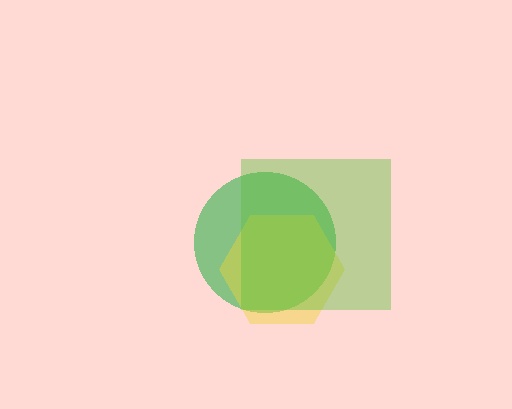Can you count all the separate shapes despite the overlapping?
Yes, there are 3 separate shapes.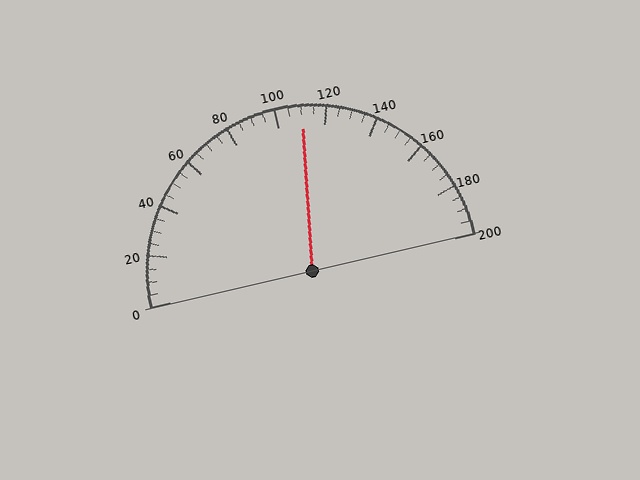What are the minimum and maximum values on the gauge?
The gauge ranges from 0 to 200.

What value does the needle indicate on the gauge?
The needle indicates approximately 110.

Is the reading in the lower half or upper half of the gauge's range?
The reading is in the upper half of the range (0 to 200).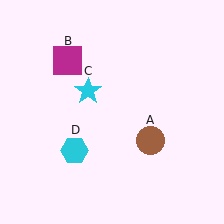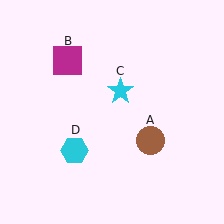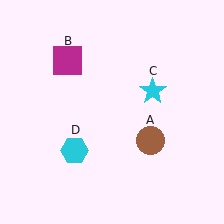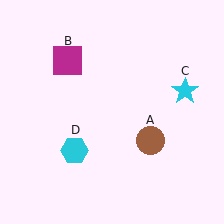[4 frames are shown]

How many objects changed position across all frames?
1 object changed position: cyan star (object C).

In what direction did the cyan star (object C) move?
The cyan star (object C) moved right.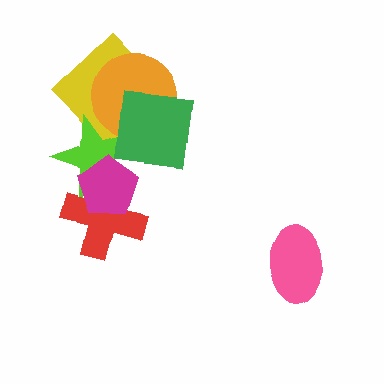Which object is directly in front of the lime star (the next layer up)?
The green square is directly in front of the lime star.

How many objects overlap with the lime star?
5 objects overlap with the lime star.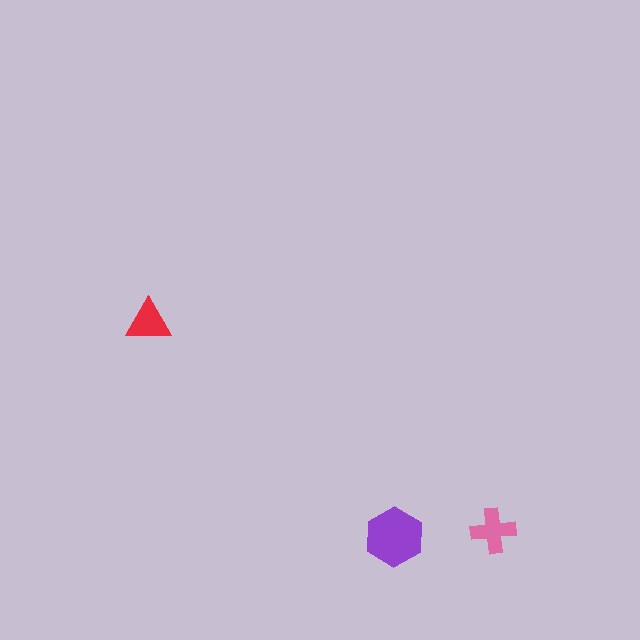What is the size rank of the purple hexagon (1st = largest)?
1st.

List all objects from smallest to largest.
The red triangle, the pink cross, the purple hexagon.